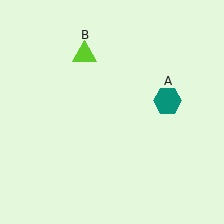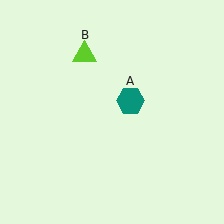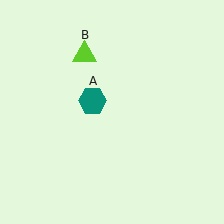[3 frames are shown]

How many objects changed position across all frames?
1 object changed position: teal hexagon (object A).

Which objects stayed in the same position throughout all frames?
Lime triangle (object B) remained stationary.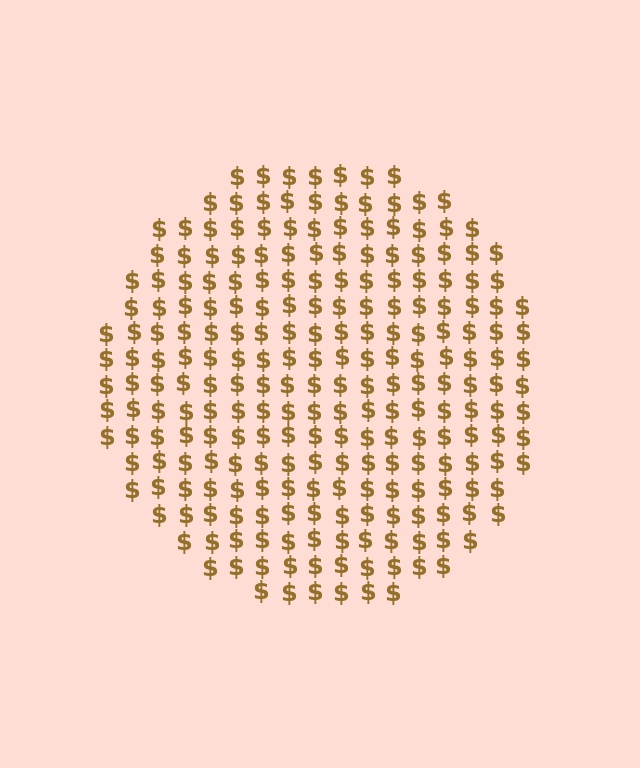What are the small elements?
The small elements are dollar signs.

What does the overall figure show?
The overall figure shows a circle.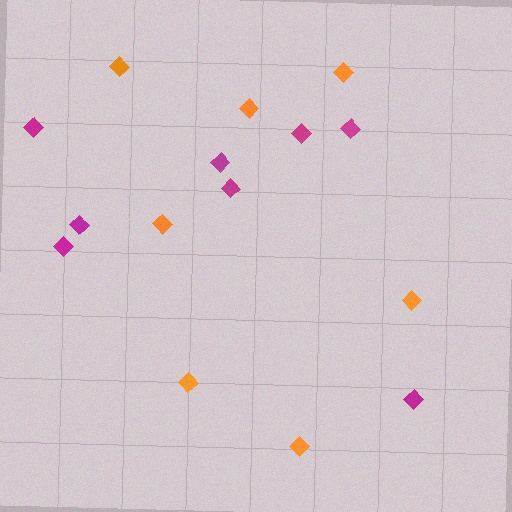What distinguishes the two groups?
There are 2 groups: one group of magenta diamonds (8) and one group of orange diamonds (7).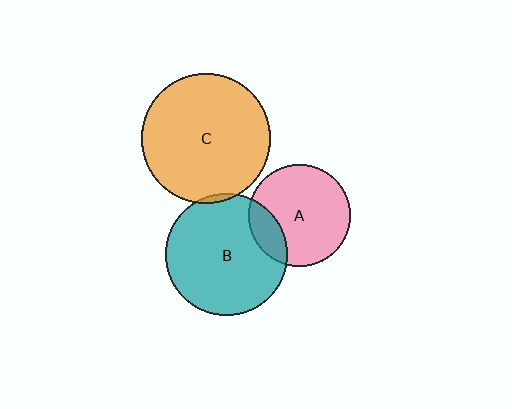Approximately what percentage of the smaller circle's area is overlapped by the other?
Approximately 20%.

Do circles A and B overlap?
Yes.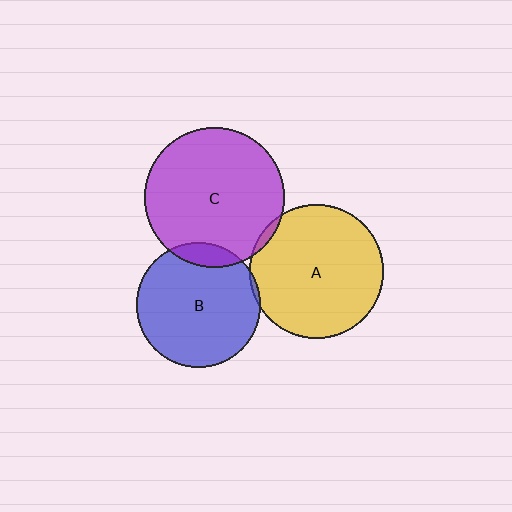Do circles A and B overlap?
Yes.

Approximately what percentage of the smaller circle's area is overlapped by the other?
Approximately 5%.